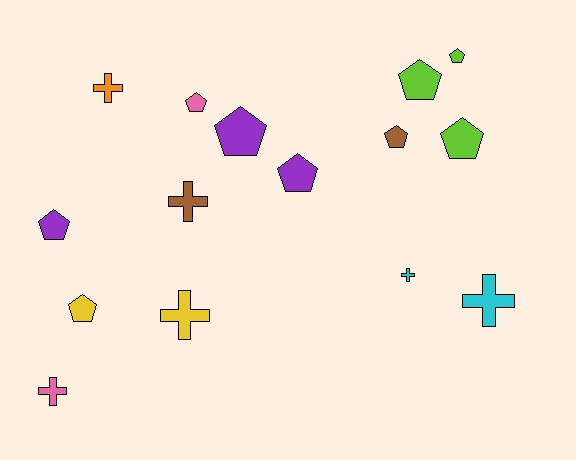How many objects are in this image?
There are 15 objects.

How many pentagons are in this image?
There are 9 pentagons.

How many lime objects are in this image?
There are 3 lime objects.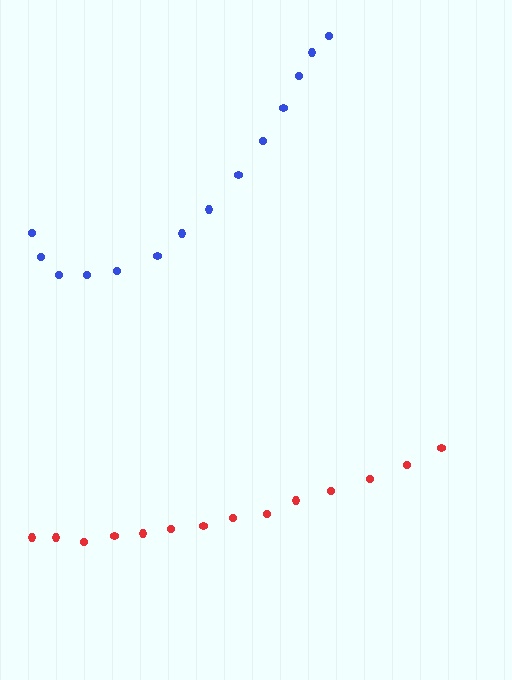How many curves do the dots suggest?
There are 2 distinct paths.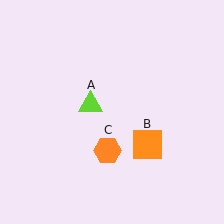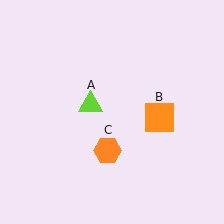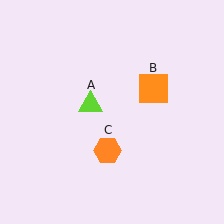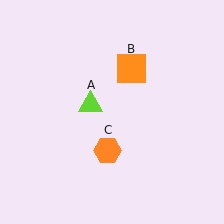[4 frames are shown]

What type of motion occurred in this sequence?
The orange square (object B) rotated counterclockwise around the center of the scene.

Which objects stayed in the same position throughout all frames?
Lime triangle (object A) and orange hexagon (object C) remained stationary.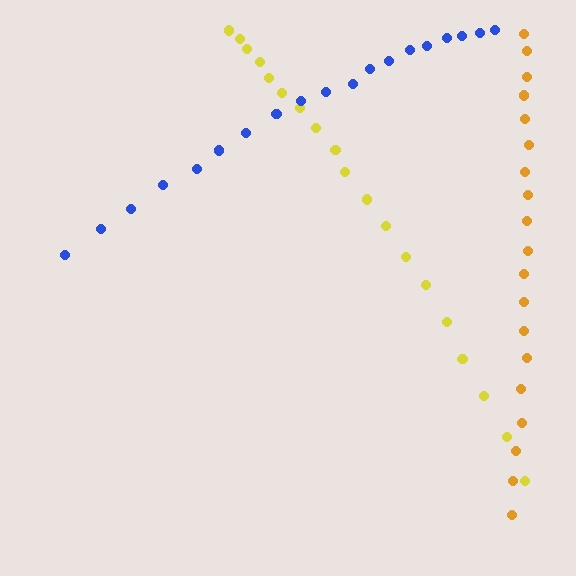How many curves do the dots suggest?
There are 3 distinct paths.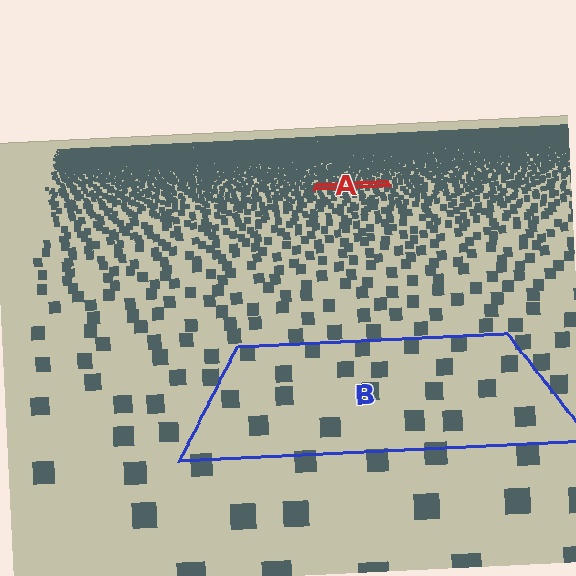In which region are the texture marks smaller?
The texture marks are smaller in region A, because it is farther away.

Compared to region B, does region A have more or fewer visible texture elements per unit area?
Region A has more texture elements per unit area — they are packed more densely because it is farther away.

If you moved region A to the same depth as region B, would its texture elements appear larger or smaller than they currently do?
They would appear larger. At a closer depth, the same texture elements are projected at a bigger on-screen size.